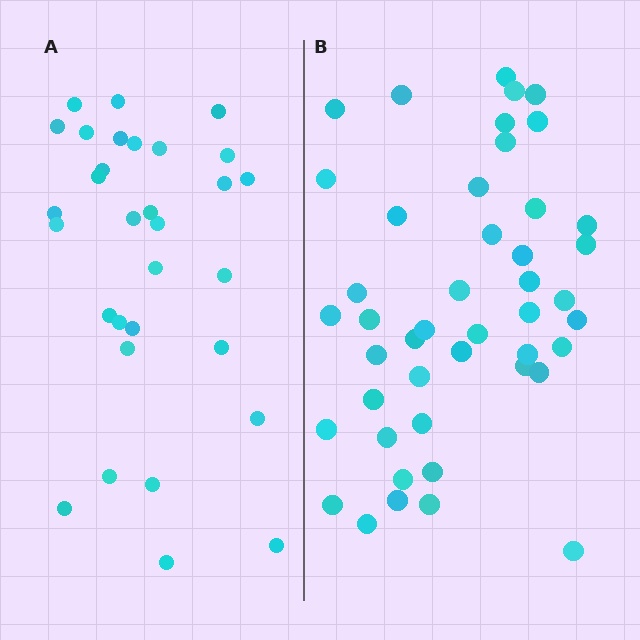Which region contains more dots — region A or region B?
Region B (the right region) has more dots.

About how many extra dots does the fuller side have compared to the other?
Region B has approximately 15 more dots than region A.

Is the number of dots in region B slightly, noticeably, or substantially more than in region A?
Region B has substantially more. The ratio is roughly 1.5 to 1.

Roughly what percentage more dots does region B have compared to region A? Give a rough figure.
About 45% more.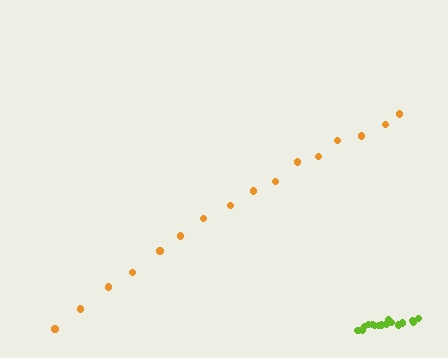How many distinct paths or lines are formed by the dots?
There are 2 distinct paths.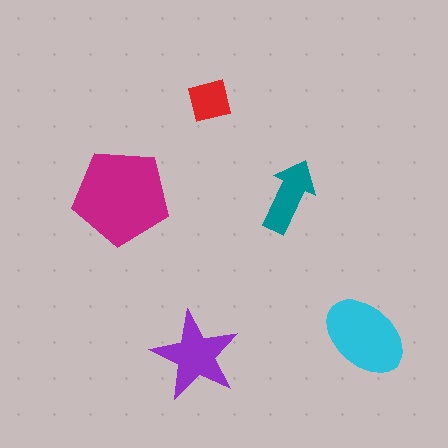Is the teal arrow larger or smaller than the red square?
Larger.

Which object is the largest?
The magenta pentagon.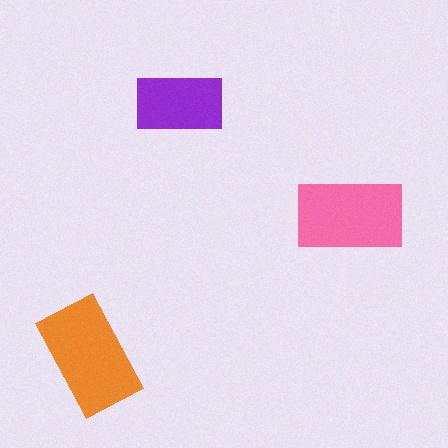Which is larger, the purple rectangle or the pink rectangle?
The pink one.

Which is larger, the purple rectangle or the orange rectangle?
The orange one.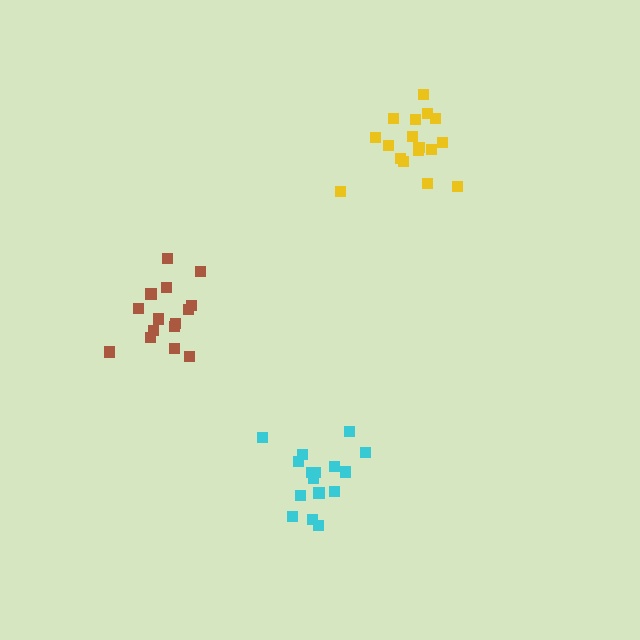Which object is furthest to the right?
The yellow cluster is rightmost.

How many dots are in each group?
Group 1: 17 dots, Group 2: 17 dots, Group 3: 15 dots (49 total).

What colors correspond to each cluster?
The clusters are colored: cyan, yellow, brown.